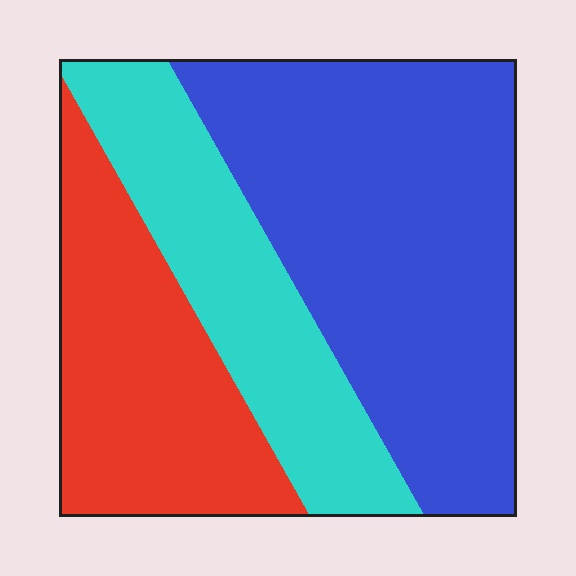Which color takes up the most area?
Blue, at roughly 50%.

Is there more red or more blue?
Blue.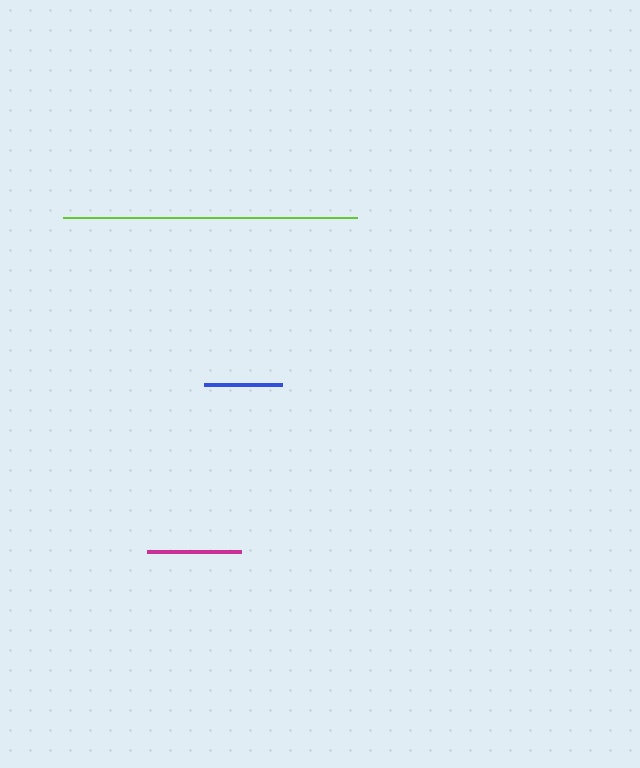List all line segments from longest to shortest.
From longest to shortest: lime, magenta, blue.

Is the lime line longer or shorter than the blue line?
The lime line is longer than the blue line.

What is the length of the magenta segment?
The magenta segment is approximately 94 pixels long.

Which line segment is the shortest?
The blue line is the shortest at approximately 79 pixels.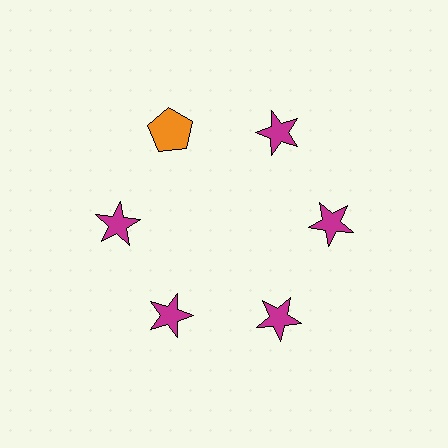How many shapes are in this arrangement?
There are 6 shapes arranged in a ring pattern.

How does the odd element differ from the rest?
It differs in both color (orange instead of magenta) and shape (pentagon instead of star).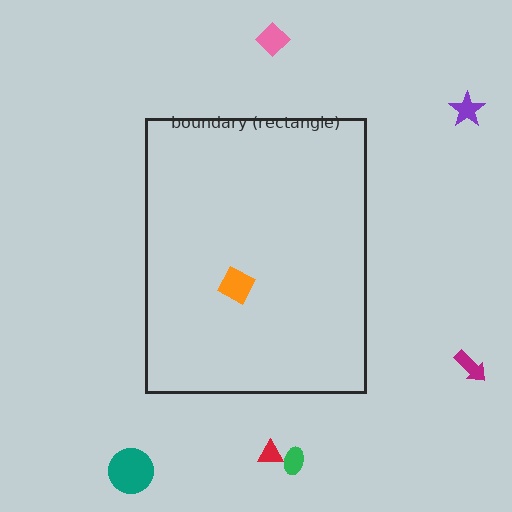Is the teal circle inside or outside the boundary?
Outside.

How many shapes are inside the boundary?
1 inside, 6 outside.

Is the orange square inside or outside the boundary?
Inside.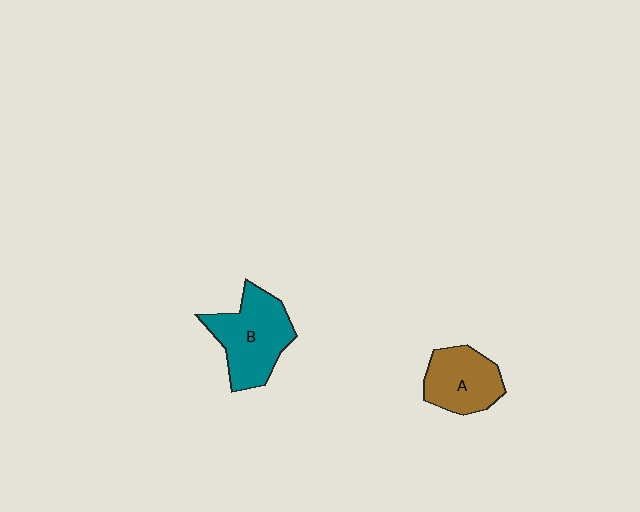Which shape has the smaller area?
Shape A (brown).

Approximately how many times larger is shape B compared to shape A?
Approximately 1.3 times.